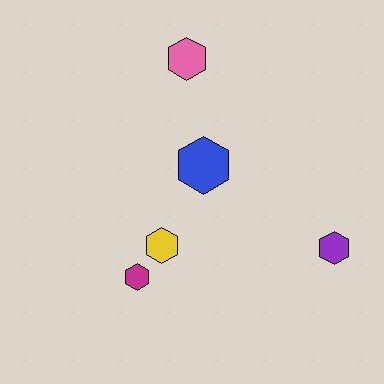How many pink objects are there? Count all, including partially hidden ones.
There is 1 pink object.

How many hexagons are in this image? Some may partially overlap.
There are 5 hexagons.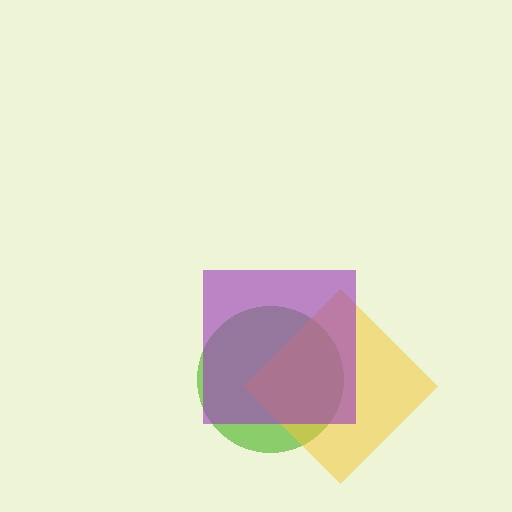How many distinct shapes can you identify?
There are 3 distinct shapes: a lime circle, a yellow diamond, a purple square.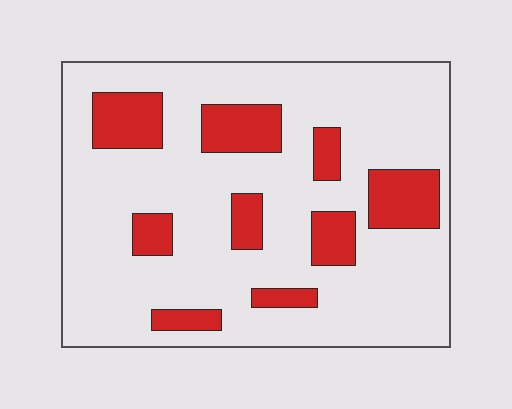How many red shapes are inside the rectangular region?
9.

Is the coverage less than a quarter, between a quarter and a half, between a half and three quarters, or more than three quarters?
Less than a quarter.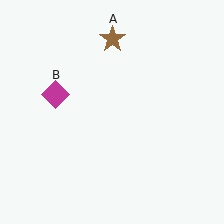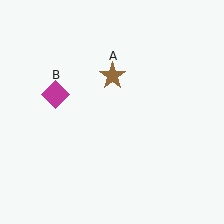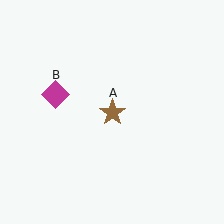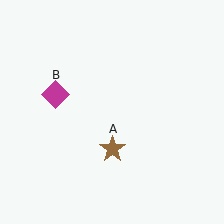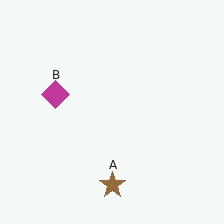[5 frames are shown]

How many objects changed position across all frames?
1 object changed position: brown star (object A).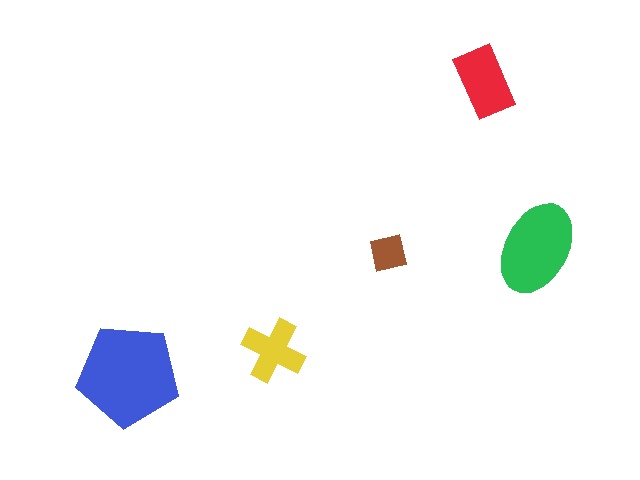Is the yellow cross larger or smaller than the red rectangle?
Smaller.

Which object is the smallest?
The brown square.